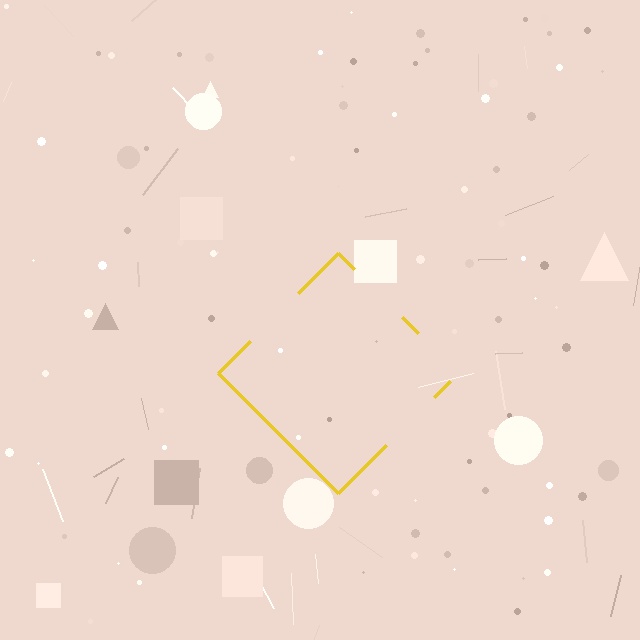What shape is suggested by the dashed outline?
The dashed outline suggests a diamond.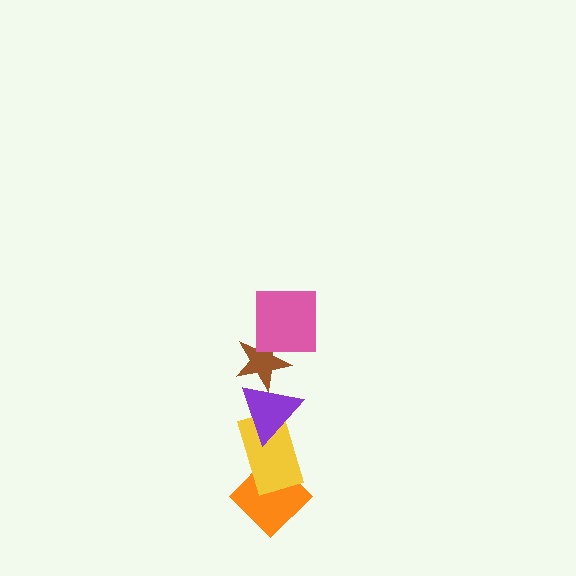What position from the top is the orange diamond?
The orange diamond is 5th from the top.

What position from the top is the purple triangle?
The purple triangle is 3rd from the top.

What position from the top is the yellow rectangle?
The yellow rectangle is 4th from the top.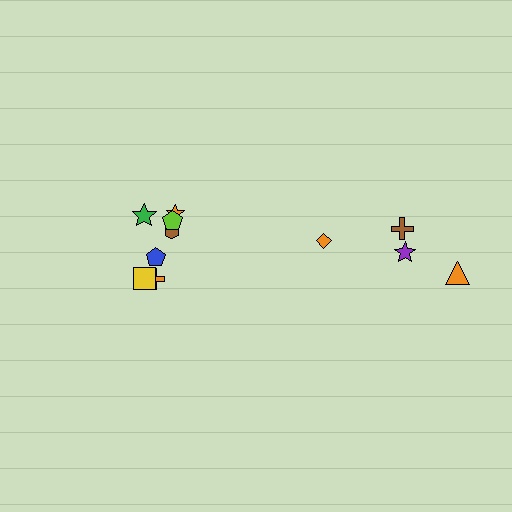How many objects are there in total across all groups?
There are 11 objects.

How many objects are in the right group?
There are 4 objects.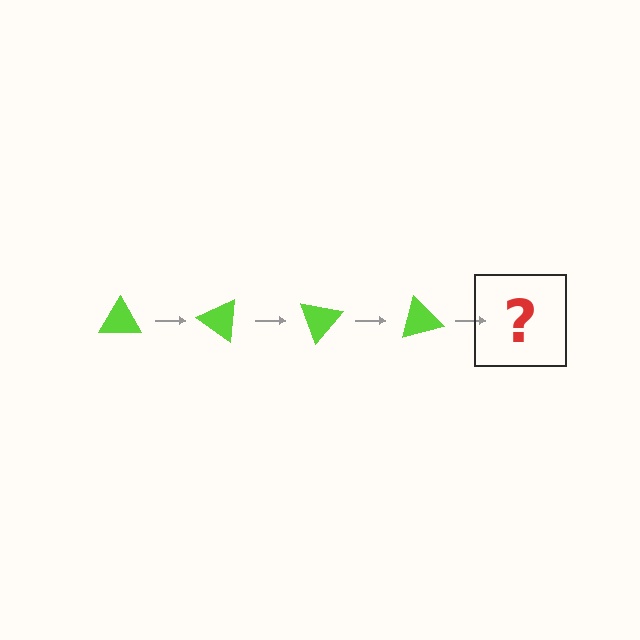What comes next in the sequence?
The next element should be a lime triangle rotated 140 degrees.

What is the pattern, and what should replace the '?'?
The pattern is that the triangle rotates 35 degrees each step. The '?' should be a lime triangle rotated 140 degrees.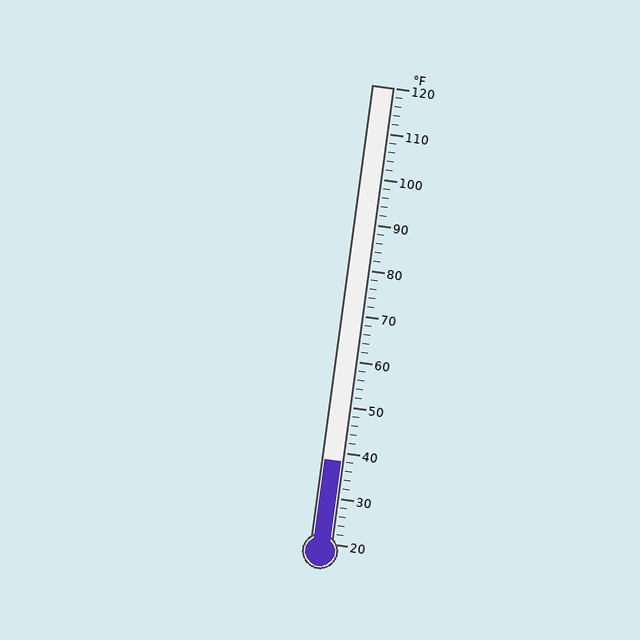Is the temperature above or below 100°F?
The temperature is below 100°F.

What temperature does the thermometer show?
The thermometer shows approximately 38°F.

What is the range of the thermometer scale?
The thermometer scale ranges from 20°F to 120°F.